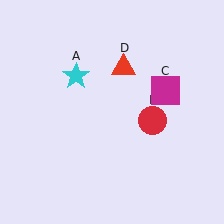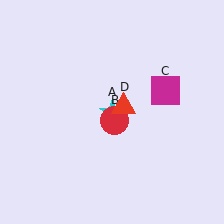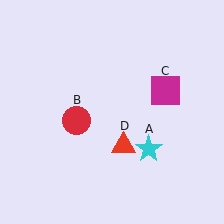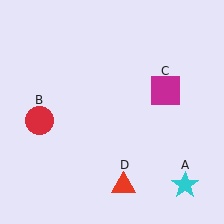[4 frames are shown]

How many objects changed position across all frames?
3 objects changed position: cyan star (object A), red circle (object B), red triangle (object D).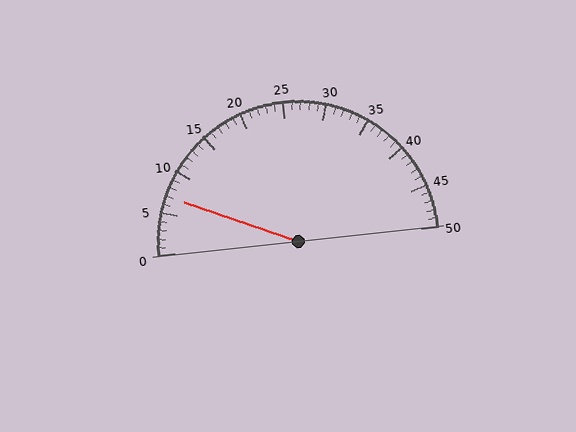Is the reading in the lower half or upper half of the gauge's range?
The reading is in the lower half of the range (0 to 50).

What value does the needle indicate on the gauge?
The needle indicates approximately 7.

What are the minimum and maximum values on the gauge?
The gauge ranges from 0 to 50.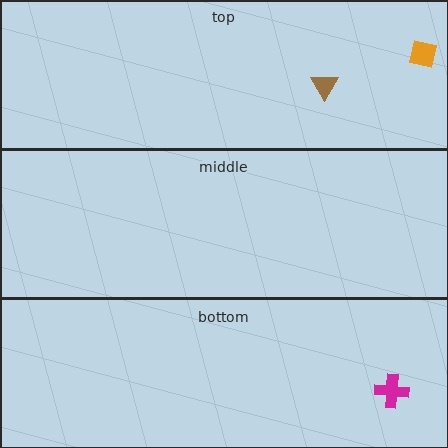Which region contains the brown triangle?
The top region.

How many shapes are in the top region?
2.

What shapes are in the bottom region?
The magenta cross.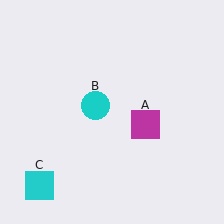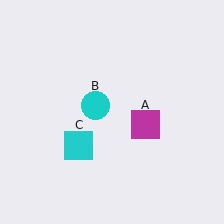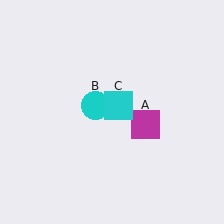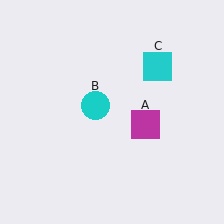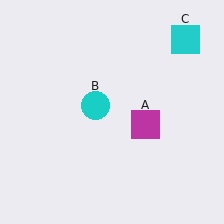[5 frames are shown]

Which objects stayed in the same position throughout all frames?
Magenta square (object A) and cyan circle (object B) remained stationary.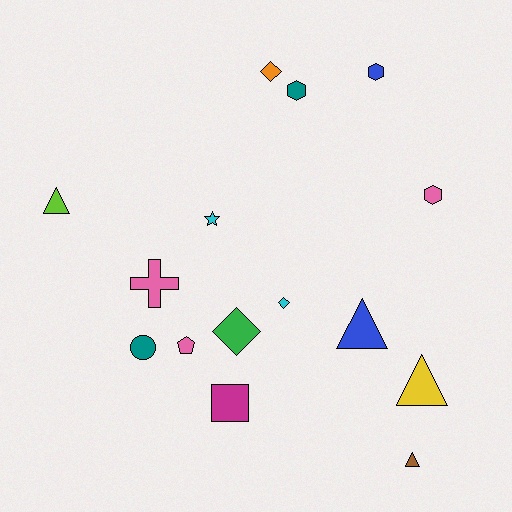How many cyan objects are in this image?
There are 2 cyan objects.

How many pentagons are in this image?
There is 1 pentagon.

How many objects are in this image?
There are 15 objects.